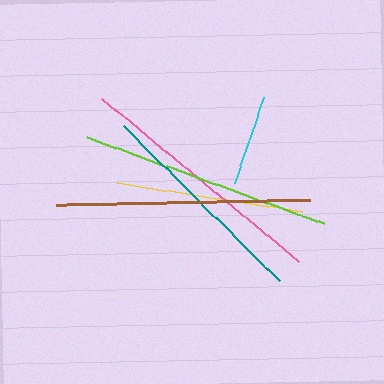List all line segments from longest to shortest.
From longest to shortest: pink, brown, lime, teal, yellow, cyan.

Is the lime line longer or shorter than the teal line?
The lime line is longer than the teal line.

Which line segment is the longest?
The pink line is the longest at approximately 256 pixels.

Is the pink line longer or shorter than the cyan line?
The pink line is longer than the cyan line.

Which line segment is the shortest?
The cyan line is the shortest at approximately 91 pixels.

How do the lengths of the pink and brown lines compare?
The pink and brown lines are approximately the same length.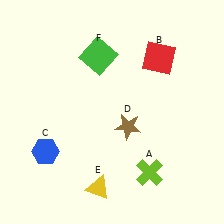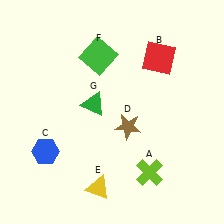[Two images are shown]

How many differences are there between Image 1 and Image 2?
There is 1 difference between the two images.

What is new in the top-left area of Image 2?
A green triangle (G) was added in the top-left area of Image 2.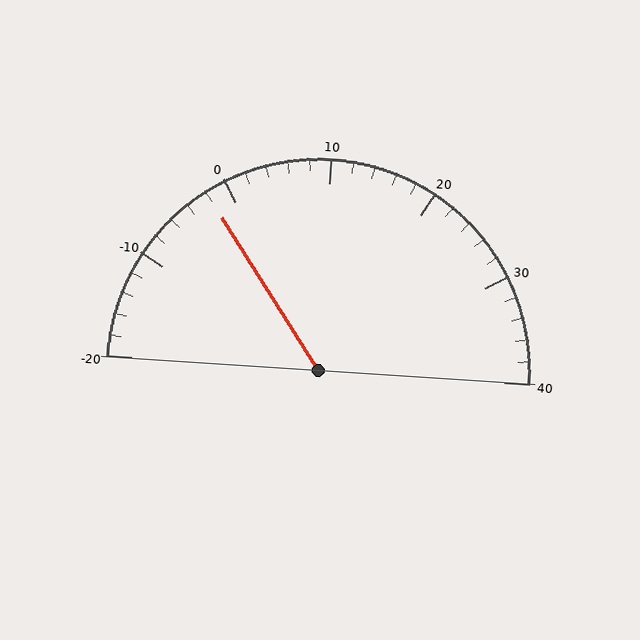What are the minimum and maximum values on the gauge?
The gauge ranges from -20 to 40.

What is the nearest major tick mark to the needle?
The nearest major tick mark is 0.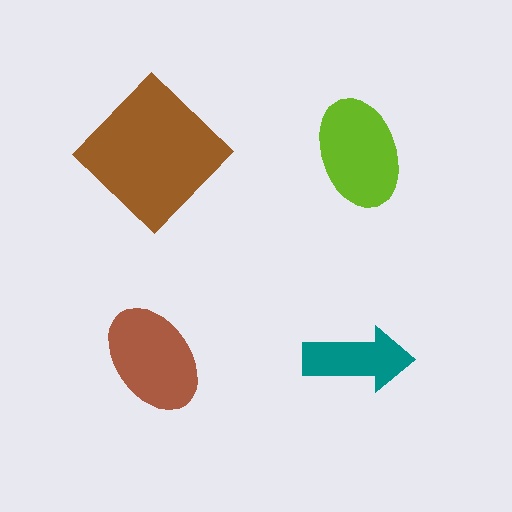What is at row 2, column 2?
A teal arrow.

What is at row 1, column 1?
A brown diamond.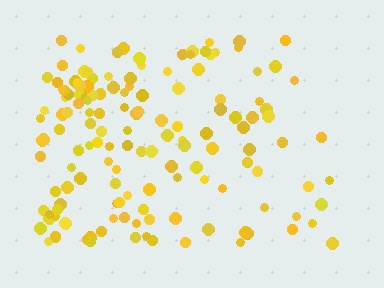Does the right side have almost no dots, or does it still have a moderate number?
Still a moderate number, just noticeably fewer than the left.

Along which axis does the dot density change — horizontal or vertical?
Horizontal.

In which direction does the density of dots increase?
From right to left, with the left side densest.